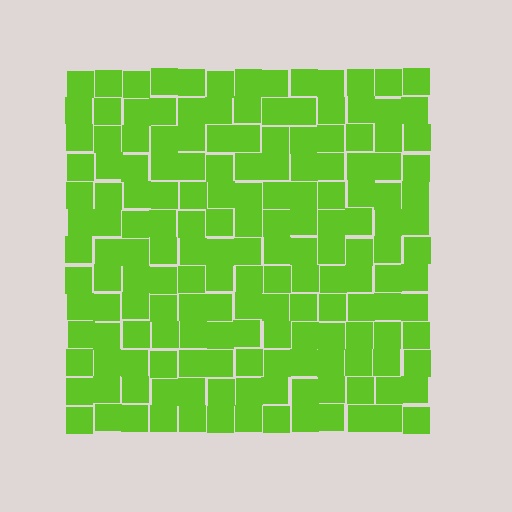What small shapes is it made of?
It is made of small squares.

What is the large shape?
The large shape is a square.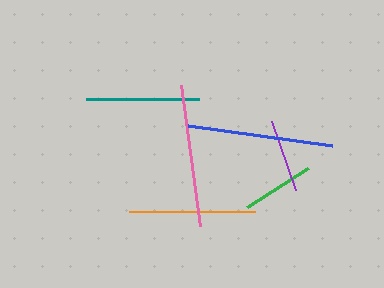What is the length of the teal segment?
The teal segment is approximately 113 pixels long.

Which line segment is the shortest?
The green line is the shortest at approximately 73 pixels.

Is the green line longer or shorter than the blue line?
The blue line is longer than the green line.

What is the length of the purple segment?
The purple segment is approximately 73 pixels long.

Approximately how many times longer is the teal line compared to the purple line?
The teal line is approximately 1.6 times the length of the purple line.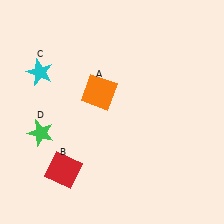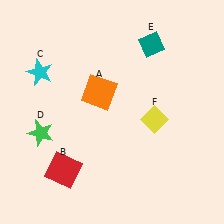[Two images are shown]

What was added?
A teal diamond (E), a yellow diamond (F) were added in Image 2.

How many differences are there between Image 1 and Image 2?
There are 2 differences between the two images.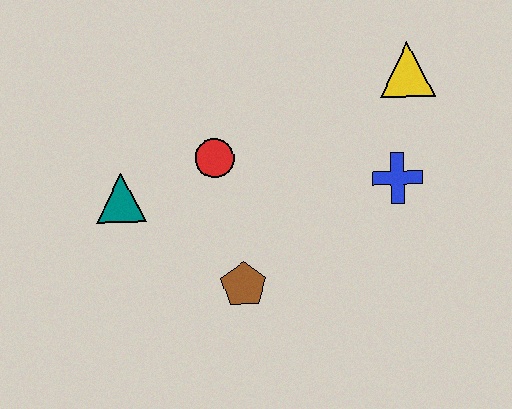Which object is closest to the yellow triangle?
The blue cross is closest to the yellow triangle.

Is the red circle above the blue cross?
Yes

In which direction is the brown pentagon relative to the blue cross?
The brown pentagon is to the left of the blue cross.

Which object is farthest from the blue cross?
The teal triangle is farthest from the blue cross.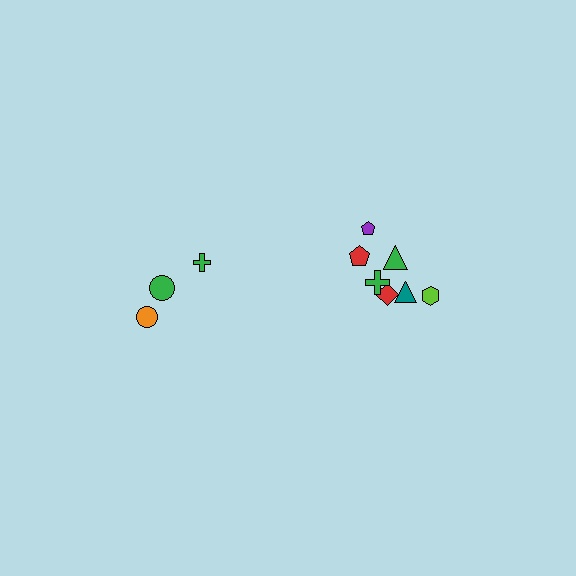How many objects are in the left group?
There are 3 objects.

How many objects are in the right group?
There are 7 objects.